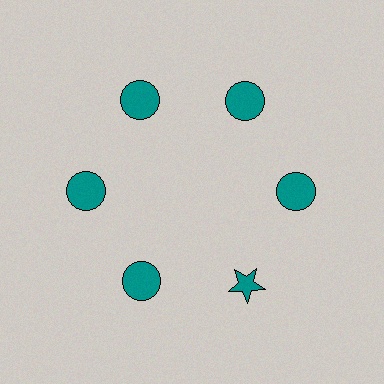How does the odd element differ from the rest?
It has a different shape: star instead of circle.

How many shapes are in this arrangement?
There are 6 shapes arranged in a ring pattern.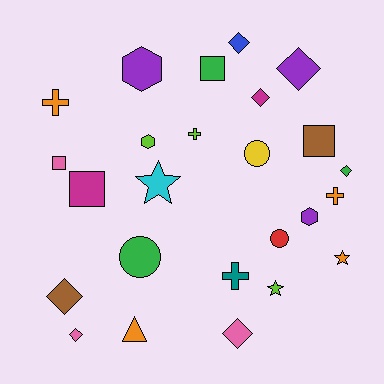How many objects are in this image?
There are 25 objects.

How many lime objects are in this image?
There are 3 lime objects.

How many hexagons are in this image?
There are 3 hexagons.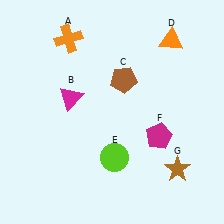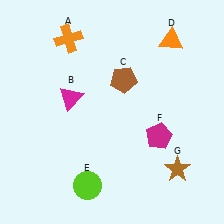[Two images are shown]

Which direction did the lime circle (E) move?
The lime circle (E) moved down.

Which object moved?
The lime circle (E) moved down.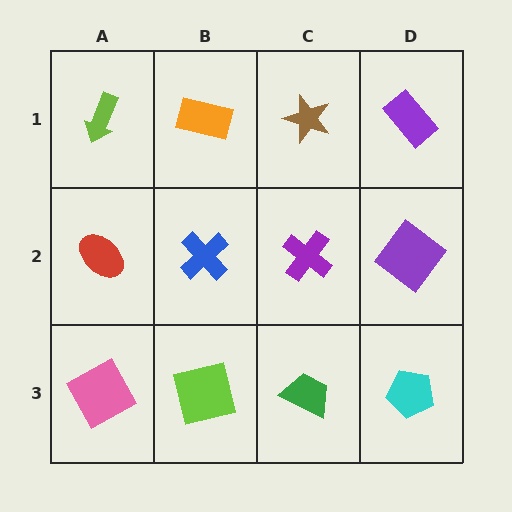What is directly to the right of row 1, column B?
A brown star.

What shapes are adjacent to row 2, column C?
A brown star (row 1, column C), a green trapezoid (row 3, column C), a blue cross (row 2, column B), a purple diamond (row 2, column D).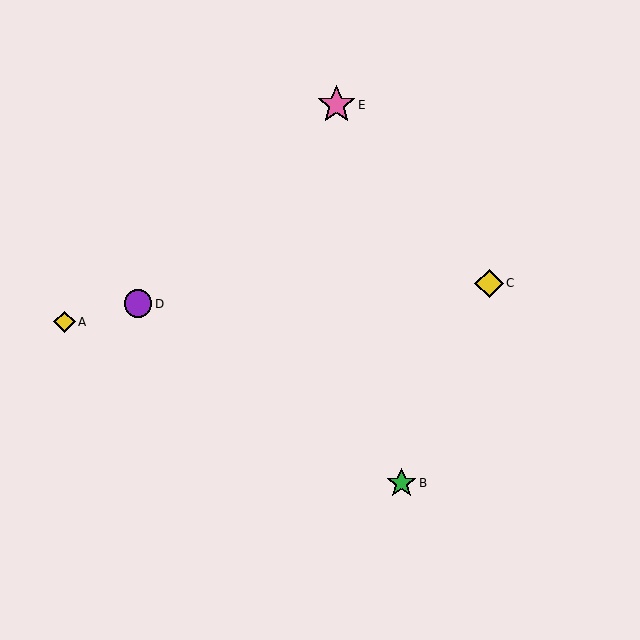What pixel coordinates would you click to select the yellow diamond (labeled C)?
Click at (489, 283) to select the yellow diamond C.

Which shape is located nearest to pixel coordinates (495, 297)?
The yellow diamond (labeled C) at (489, 283) is nearest to that location.